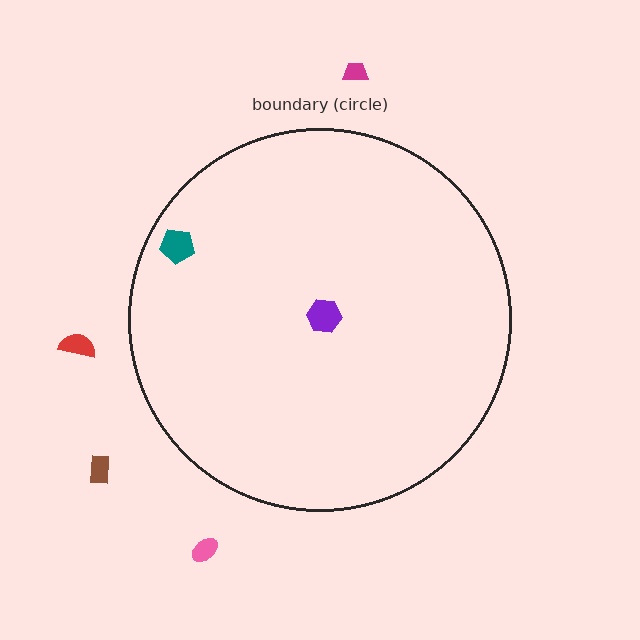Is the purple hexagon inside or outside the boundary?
Inside.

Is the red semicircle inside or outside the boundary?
Outside.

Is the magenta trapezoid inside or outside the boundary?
Outside.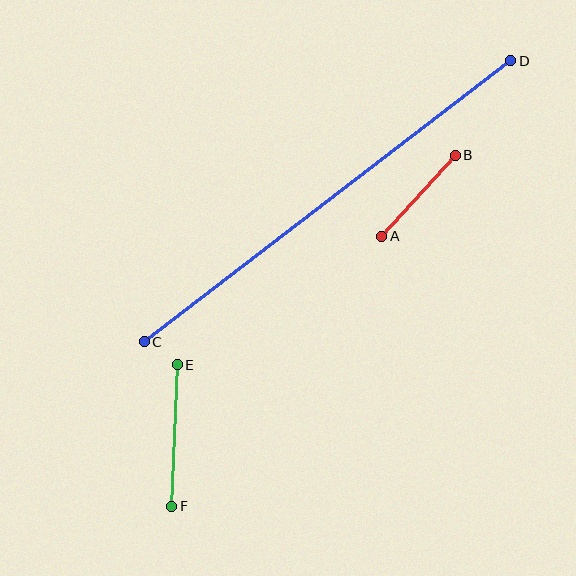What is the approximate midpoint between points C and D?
The midpoint is at approximately (327, 201) pixels.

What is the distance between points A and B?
The distance is approximately 109 pixels.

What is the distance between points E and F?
The distance is approximately 142 pixels.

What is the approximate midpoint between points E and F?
The midpoint is at approximately (174, 436) pixels.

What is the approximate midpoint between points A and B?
The midpoint is at approximately (418, 196) pixels.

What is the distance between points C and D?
The distance is approximately 462 pixels.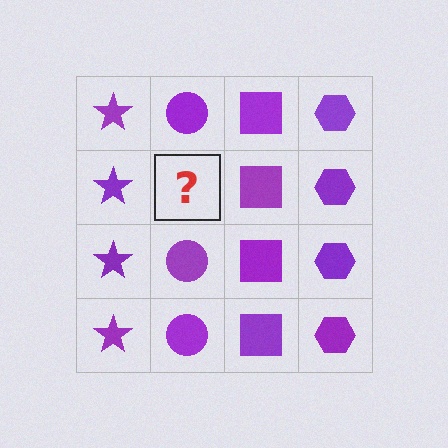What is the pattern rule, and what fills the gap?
The rule is that each column has a consistent shape. The gap should be filled with a purple circle.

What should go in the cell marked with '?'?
The missing cell should contain a purple circle.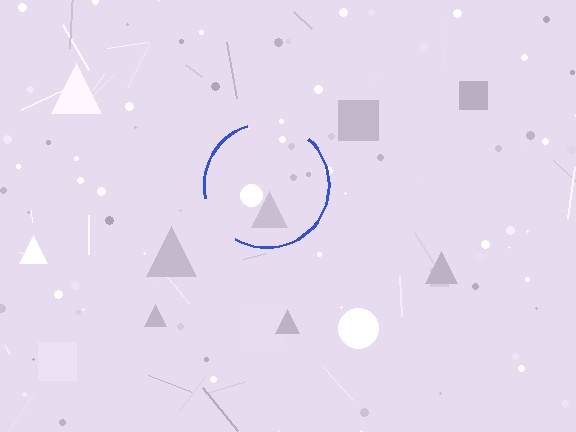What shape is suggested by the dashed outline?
The dashed outline suggests a circle.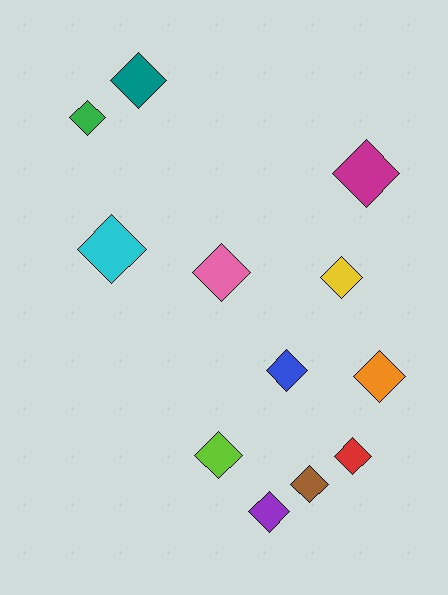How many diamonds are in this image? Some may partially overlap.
There are 12 diamonds.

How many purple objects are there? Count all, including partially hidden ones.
There is 1 purple object.